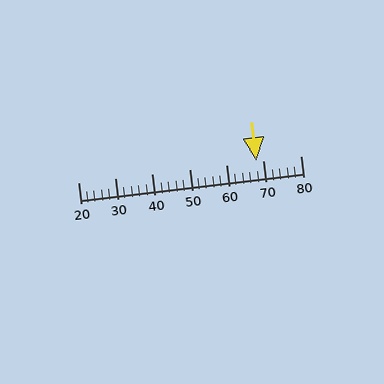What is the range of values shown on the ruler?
The ruler shows values from 20 to 80.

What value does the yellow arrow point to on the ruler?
The yellow arrow points to approximately 68.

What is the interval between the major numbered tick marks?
The major tick marks are spaced 10 units apart.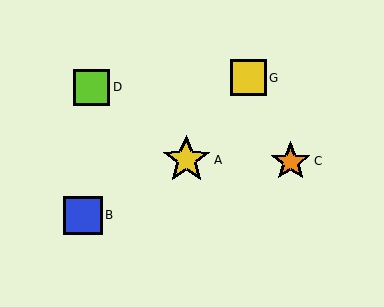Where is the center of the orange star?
The center of the orange star is at (291, 161).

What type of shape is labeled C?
Shape C is an orange star.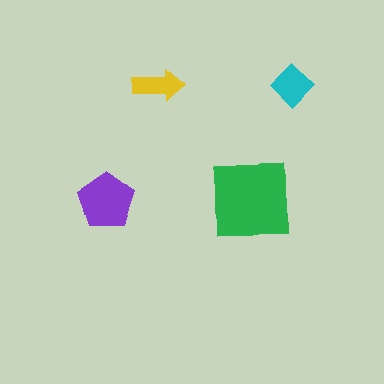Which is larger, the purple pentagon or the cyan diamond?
The purple pentagon.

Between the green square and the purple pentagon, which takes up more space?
The green square.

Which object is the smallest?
The yellow arrow.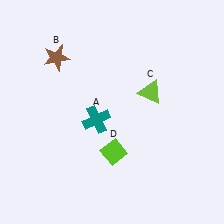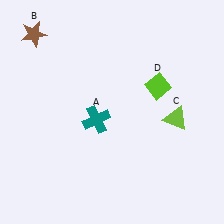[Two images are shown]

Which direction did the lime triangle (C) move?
The lime triangle (C) moved down.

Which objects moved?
The objects that moved are: the brown star (B), the lime triangle (C), the lime diamond (D).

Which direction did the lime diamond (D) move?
The lime diamond (D) moved up.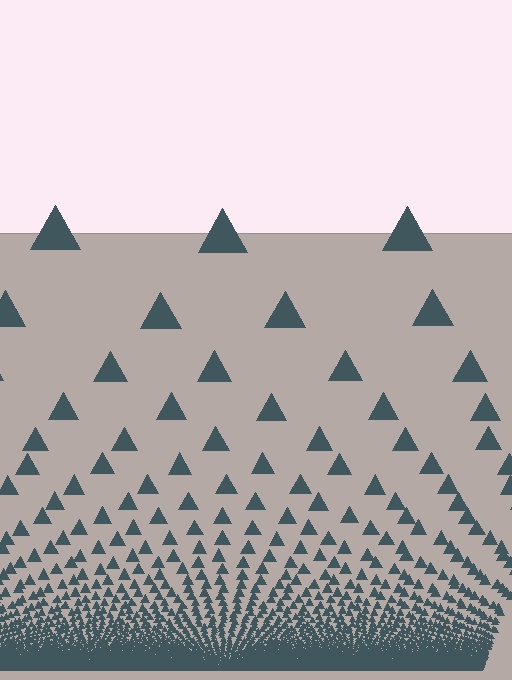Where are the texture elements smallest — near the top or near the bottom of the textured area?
Near the bottom.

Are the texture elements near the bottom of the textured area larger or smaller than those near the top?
Smaller. The gradient is inverted — elements near the bottom are smaller and denser.